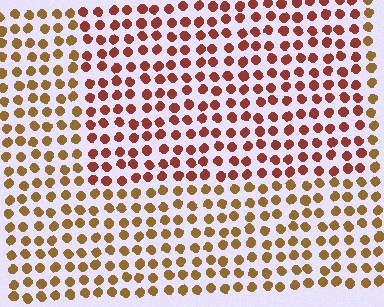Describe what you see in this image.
The image is filled with small brown elements in a uniform arrangement. A rectangle-shaped region is visible where the elements are tinted to a slightly different hue, forming a subtle color boundary.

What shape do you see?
I see a rectangle.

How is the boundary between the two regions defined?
The boundary is defined purely by a slight shift in hue (about 32 degrees). Spacing, size, and orientation are identical on both sides.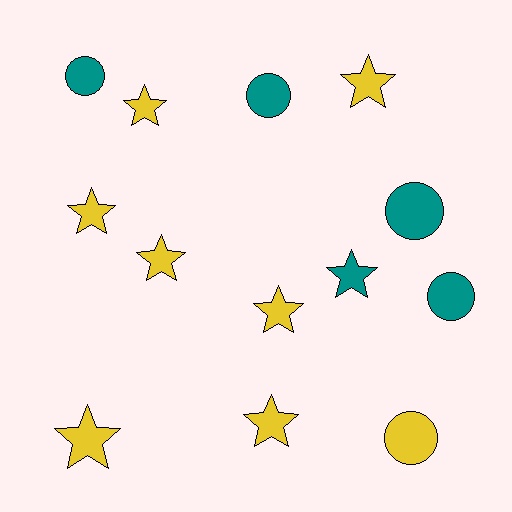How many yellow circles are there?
There is 1 yellow circle.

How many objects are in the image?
There are 13 objects.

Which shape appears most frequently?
Star, with 8 objects.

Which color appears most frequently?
Yellow, with 8 objects.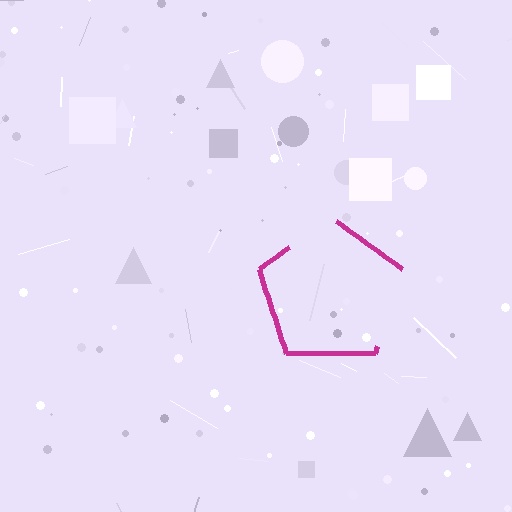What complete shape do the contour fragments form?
The contour fragments form a pentagon.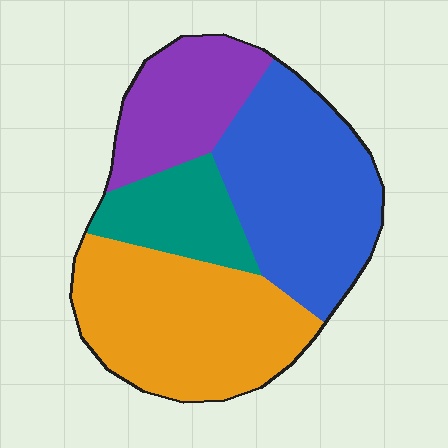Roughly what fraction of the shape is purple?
Purple takes up about one sixth (1/6) of the shape.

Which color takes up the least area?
Teal, at roughly 15%.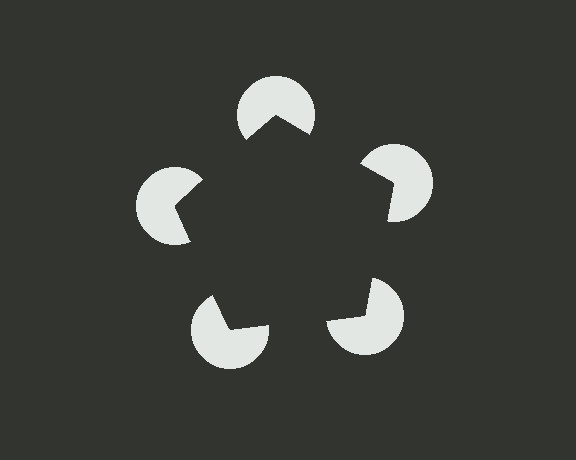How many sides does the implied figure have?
5 sides.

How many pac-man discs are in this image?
There are 5 — one at each vertex of the illusory pentagon.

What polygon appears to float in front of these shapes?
An illusory pentagon — its edges are inferred from the aligned wedge cuts in the pac-man discs, not physically drawn.